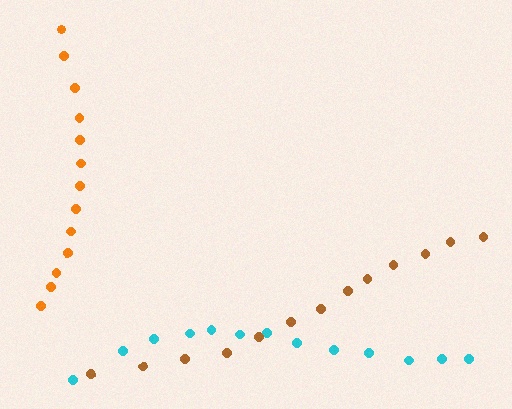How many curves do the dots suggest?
There are 3 distinct paths.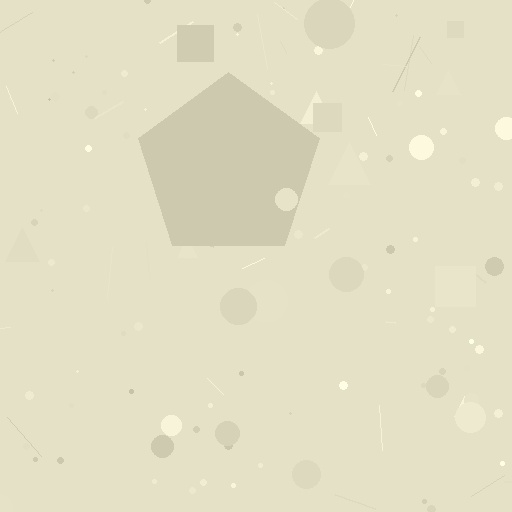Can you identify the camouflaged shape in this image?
The camouflaged shape is a pentagon.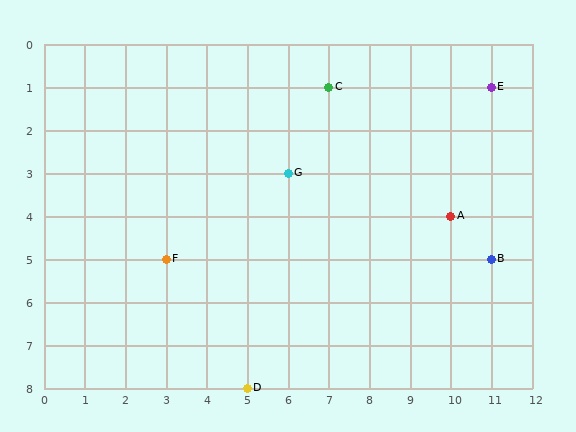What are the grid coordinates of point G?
Point G is at grid coordinates (6, 3).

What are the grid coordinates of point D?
Point D is at grid coordinates (5, 8).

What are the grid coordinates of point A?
Point A is at grid coordinates (10, 4).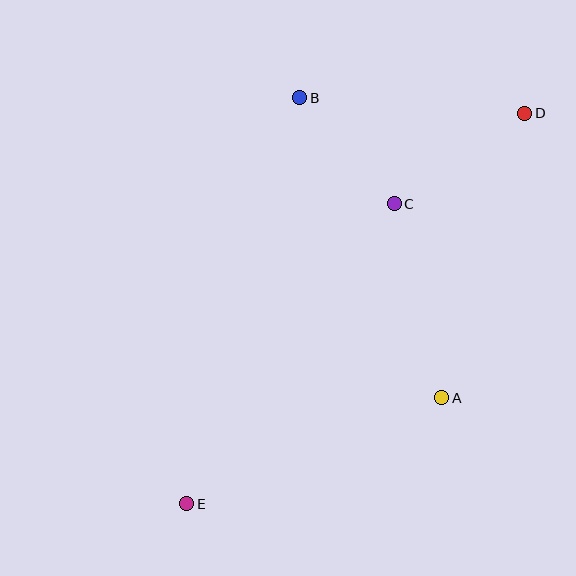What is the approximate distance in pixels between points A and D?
The distance between A and D is approximately 297 pixels.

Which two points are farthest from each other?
Points D and E are farthest from each other.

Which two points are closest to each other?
Points B and C are closest to each other.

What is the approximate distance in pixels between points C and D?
The distance between C and D is approximately 159 pixels.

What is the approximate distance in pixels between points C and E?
The distance between C and E is approximately 365 pixels.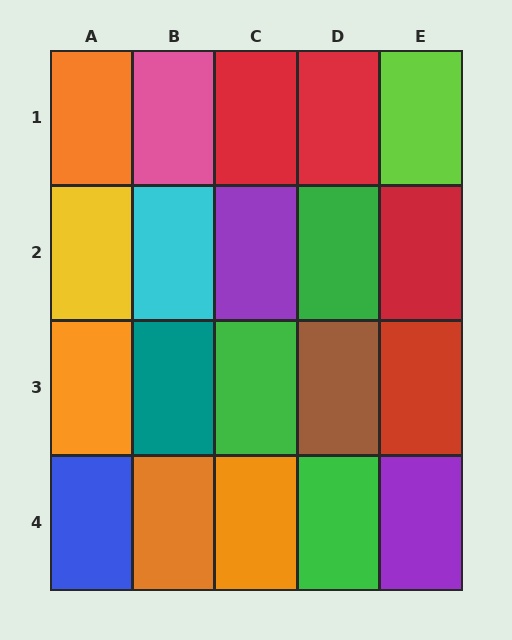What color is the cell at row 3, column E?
Red.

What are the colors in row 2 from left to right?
Yellow, cyan, purple, green, red.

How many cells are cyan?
1 cell is cyan.